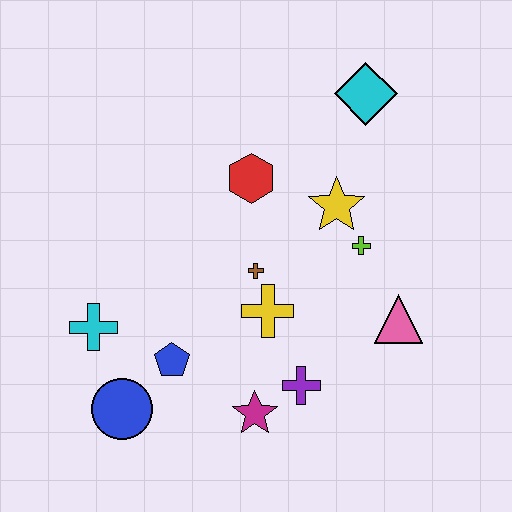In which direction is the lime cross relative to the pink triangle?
The lime cross is above the pink triangle.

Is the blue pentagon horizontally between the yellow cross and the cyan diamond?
No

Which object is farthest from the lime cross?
The blue circle is farthest from the lime cross.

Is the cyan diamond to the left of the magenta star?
No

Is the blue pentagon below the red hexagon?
Yes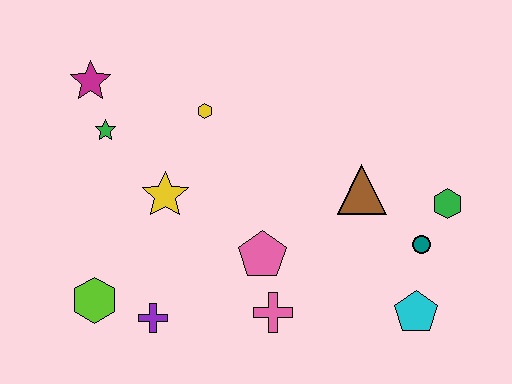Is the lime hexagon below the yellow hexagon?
Yes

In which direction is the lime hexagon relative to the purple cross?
The lime hexagon is to the left of the purple cross.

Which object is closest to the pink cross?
The pink pentagon is closest to the pink cross.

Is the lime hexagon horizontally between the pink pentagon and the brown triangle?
No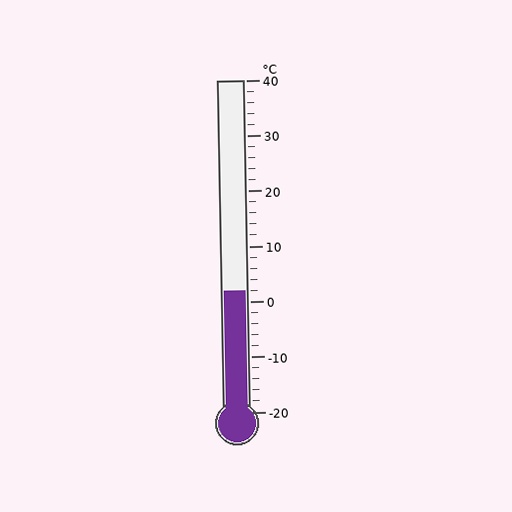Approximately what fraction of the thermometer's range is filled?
The thermometer is filled to approximately 35% of its range.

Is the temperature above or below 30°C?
The temperature is below 30°C.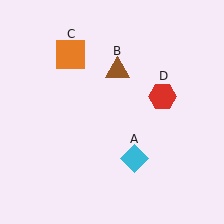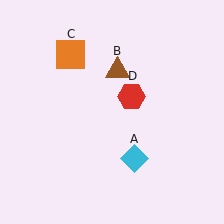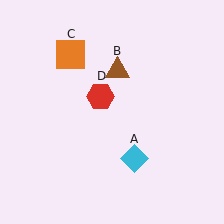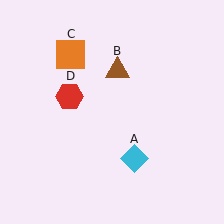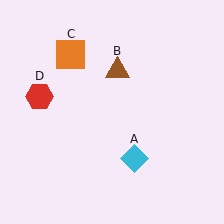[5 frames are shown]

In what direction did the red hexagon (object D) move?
The red hexagon (object D) moved left.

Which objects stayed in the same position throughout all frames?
Cyan diamond (object A) and brown triangle (object B) and orange square (object C) remained stationary.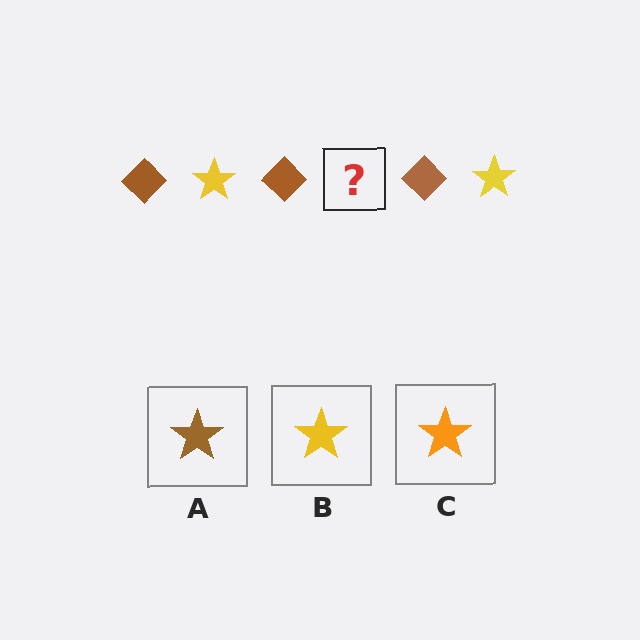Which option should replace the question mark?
Option B.